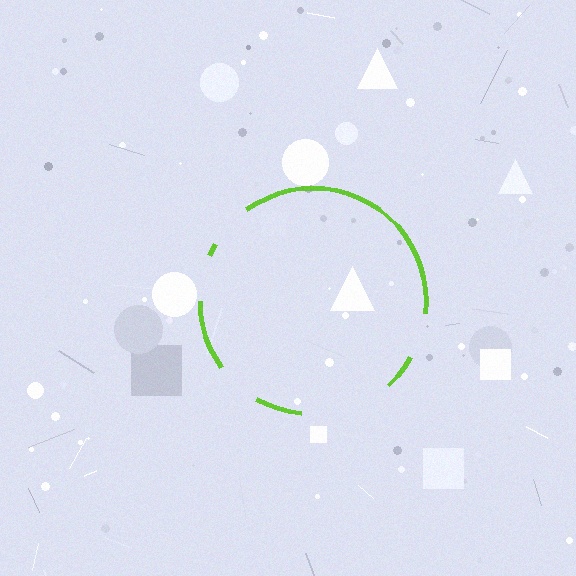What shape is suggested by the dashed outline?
The dashed outline suggests a circle.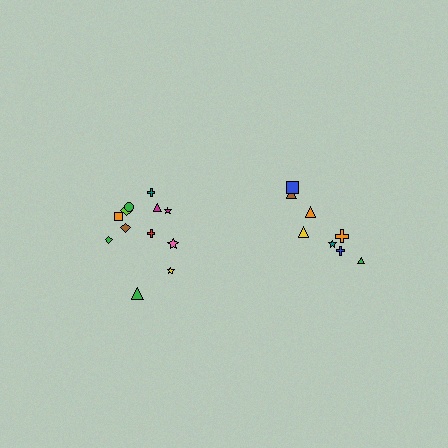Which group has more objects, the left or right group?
The left group.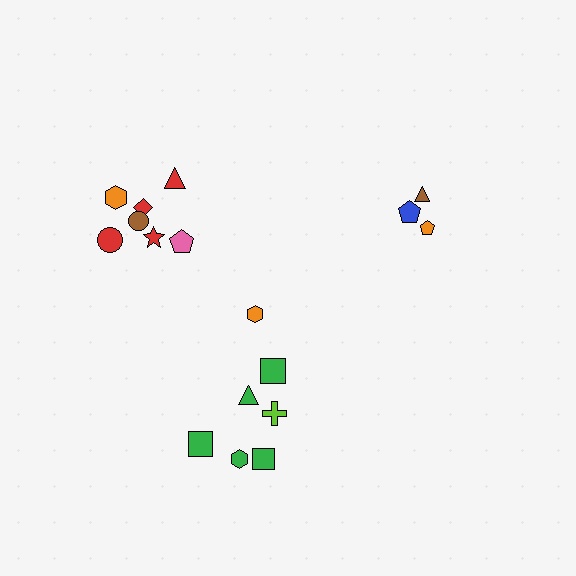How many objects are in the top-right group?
There are 3 objects.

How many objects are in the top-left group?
There are 7 objects.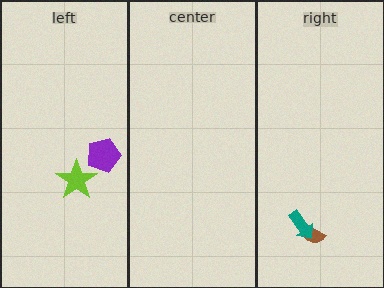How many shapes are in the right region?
2.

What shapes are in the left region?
The lime star, the purple pentagon.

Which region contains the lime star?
The left region.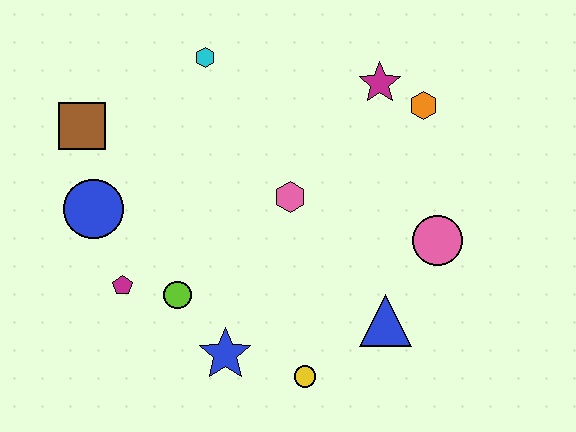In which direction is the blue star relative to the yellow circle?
The blue star is to the left of the yellow circle.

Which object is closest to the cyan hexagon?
The brown square is closest to the cyan hexagon.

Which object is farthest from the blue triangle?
The brown square is farthest from the blue triangle.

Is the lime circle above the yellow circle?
Yes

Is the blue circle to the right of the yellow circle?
No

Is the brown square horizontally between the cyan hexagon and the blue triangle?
No